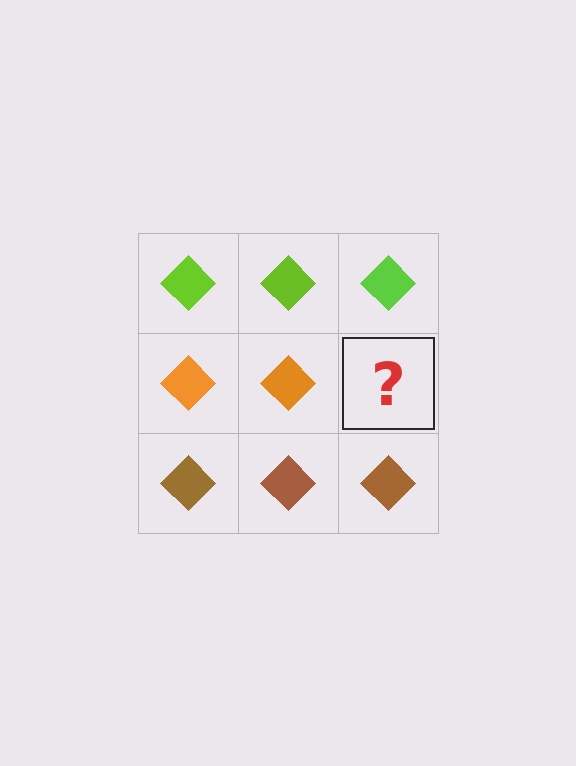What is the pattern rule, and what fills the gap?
The rule is that each row has a consistent color. The gap should be filled with an orange diamond.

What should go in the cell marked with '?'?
The missing cell should contain an orange diamond.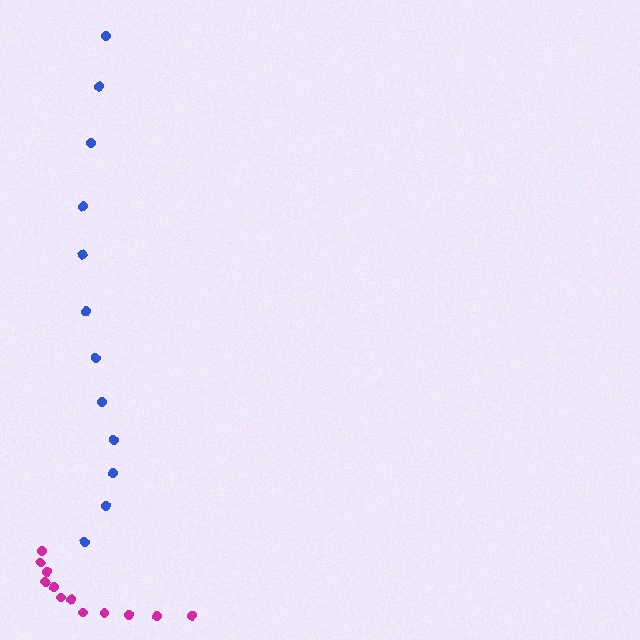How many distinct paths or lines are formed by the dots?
There are 2 distinct paths.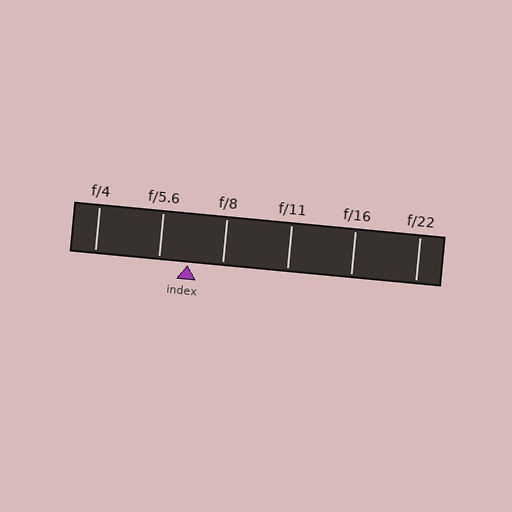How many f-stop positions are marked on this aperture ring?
There are 6 f-stop positions marked.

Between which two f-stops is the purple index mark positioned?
The index mark is between f/5.6 and f/8.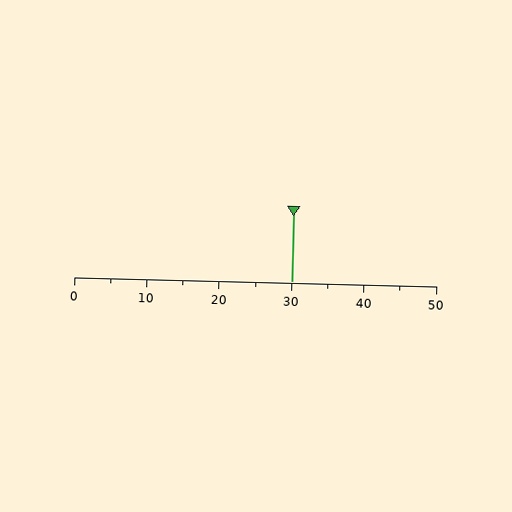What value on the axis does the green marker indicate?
The marker indicates approximately 30.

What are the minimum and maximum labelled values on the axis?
The axis runs from 0 to 50.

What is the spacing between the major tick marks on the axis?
The major ticks are spaced 10 apart.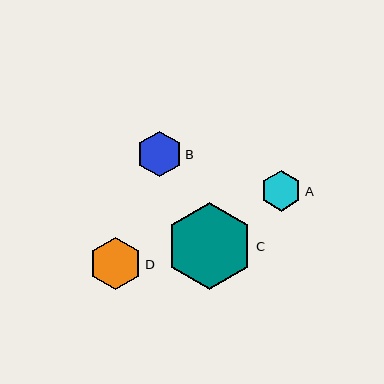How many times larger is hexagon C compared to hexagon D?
Hexagon C is approximately 1.7 times the size of hexagon D.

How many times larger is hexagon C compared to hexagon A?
Hexagon C is approximately 2.1 times the size of hexagon A.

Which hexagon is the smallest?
Hexagon A is the smallest with a size of approximately 40 pixels.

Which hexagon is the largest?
Hexagon C is the largest with a size of approximately 87 pixels.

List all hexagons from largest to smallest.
From largest to smallest: C, D, B, A.